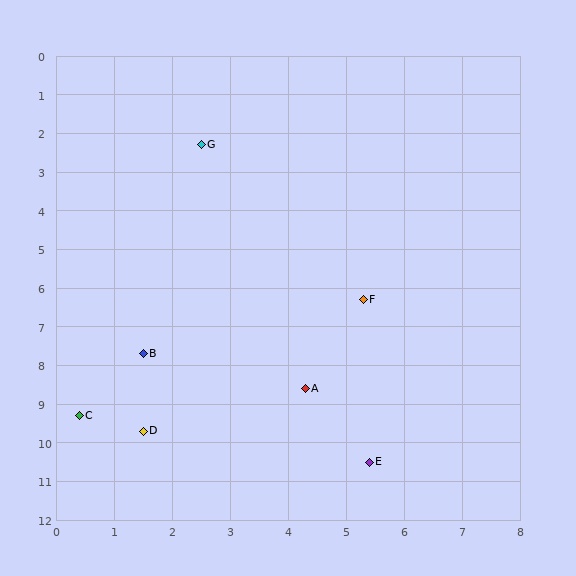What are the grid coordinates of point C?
Point C is at approximately (0.4, 9.3).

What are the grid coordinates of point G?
Point G is at approximately (2.5, 2.3).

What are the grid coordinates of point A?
Point A is at approximately (4.3, 8.6).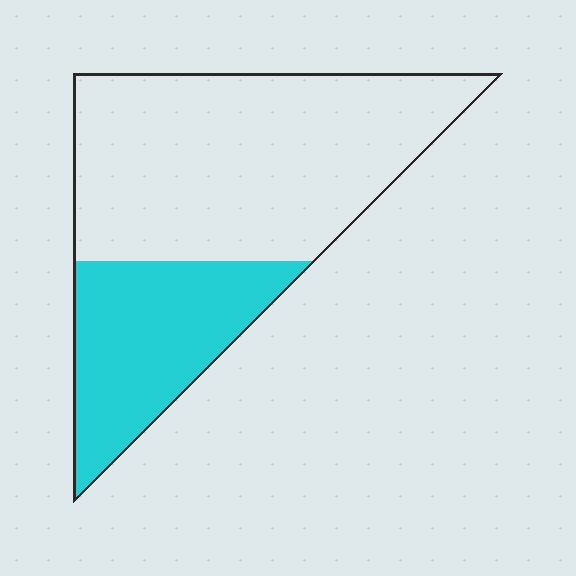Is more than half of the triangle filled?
No.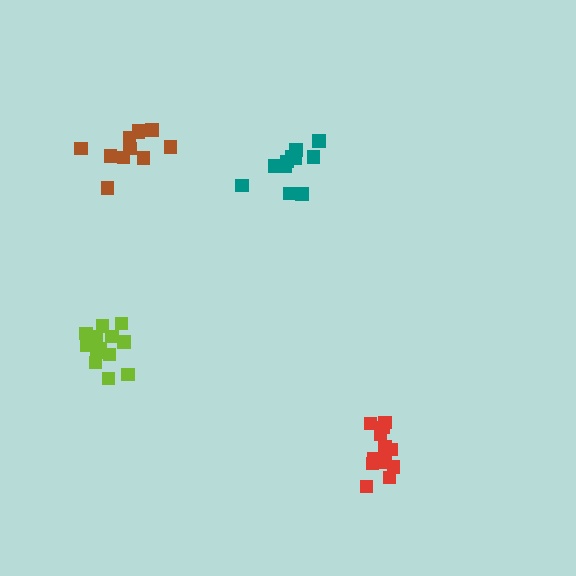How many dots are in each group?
Group 1: 13 dots, Group 2: 13 dots, Group 3: 11 dots, Group 4: 11 dots (48 total).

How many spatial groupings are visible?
There are 4 spatial groupings.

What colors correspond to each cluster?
The clusters are colored: lime, red, teal, brown.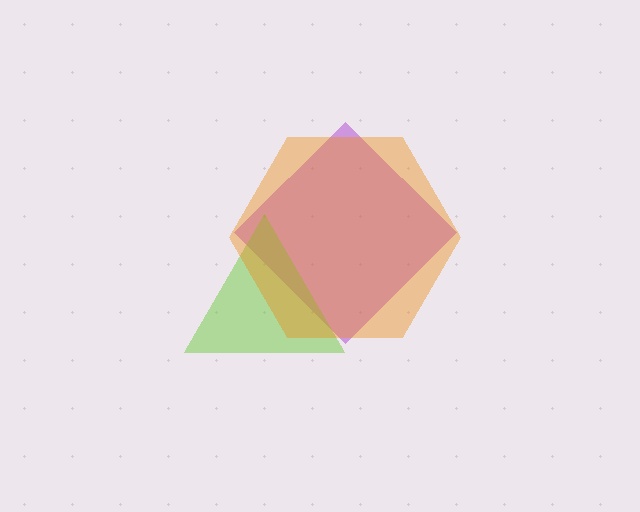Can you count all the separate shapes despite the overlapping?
Yes, there are 3 separate shapes.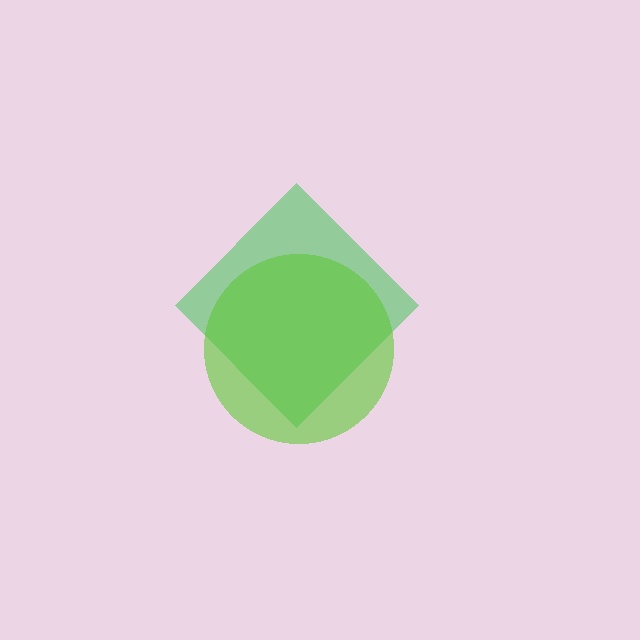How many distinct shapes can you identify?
There are 2 distinct shapes: a green diamond, a lime circle.